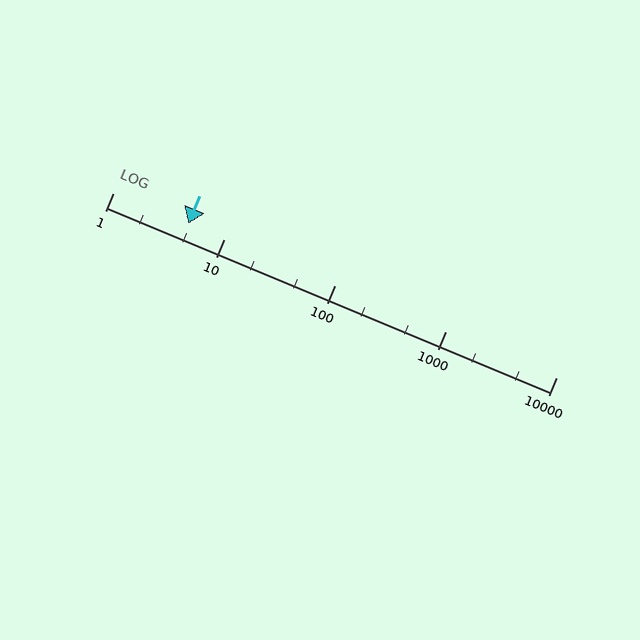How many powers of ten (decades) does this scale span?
The scale spans 4 decades, from 1 to 10000.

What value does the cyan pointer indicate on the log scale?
The pointer indicates approximately 4.8.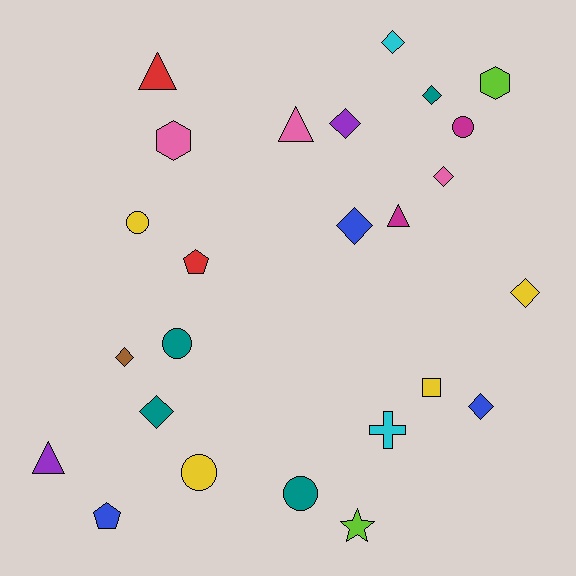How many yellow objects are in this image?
There are 4 yellow objects.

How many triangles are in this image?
There are 4 triangles.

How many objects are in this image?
There are 25 objects.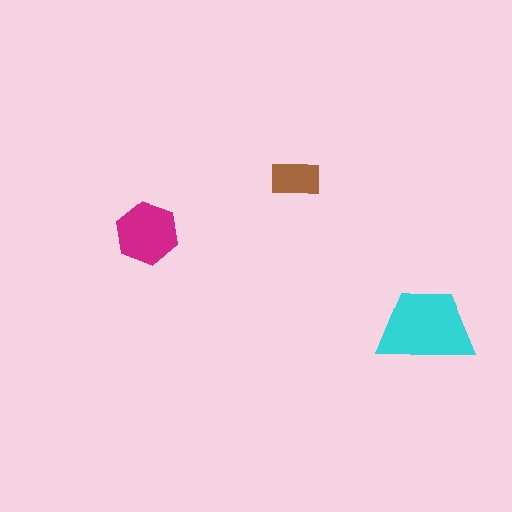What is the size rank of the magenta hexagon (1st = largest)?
2nd.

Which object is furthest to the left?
The magenta hexagon is leftmost.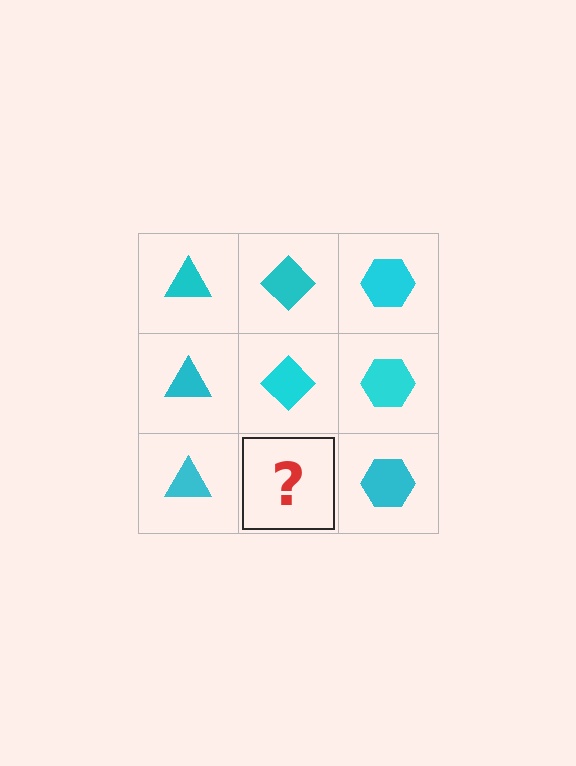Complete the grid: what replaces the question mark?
The question mark should be replaced with a cyan diamond.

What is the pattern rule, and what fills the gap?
The rule is that each column has a consistent shape. The gap should be filled with a cyan diamond.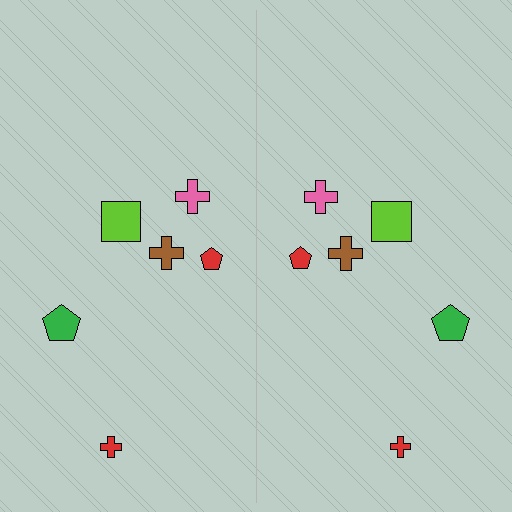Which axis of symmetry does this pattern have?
The pattern has a vertical axis of symmetry running through the center of the image.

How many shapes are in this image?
There are 12 shapes in this image.